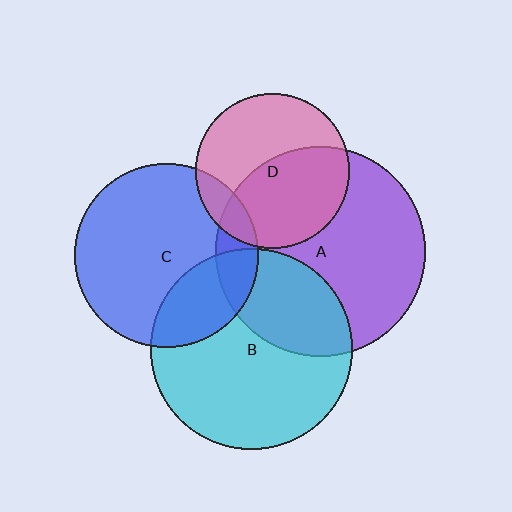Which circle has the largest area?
Circle A (purple).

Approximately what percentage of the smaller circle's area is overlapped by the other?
Approximately 10%.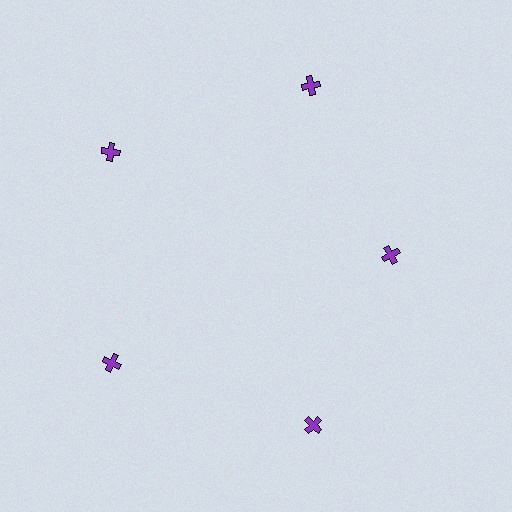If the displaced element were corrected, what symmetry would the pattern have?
It would have 5-fold rotational symmetry — the pattern would map onto itself every 72 degrees.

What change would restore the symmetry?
The symmetry would be restored by moving it outward, back onto the ring so that all 5 crosses sit at equal angles and equal distance from the center.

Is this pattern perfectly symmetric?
No. The 5 purple crosses are arranged in a ring, but one element near the 3 o'clock position is pulled inward toward the center, breaking the 5-fold rotational symmetry.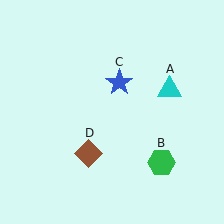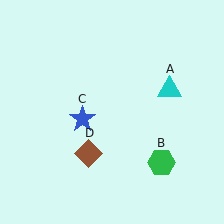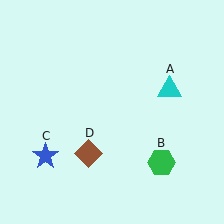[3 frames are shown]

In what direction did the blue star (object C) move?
The blue star (object C) moved down and to the left.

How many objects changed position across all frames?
1 object changed position: blue star (object C).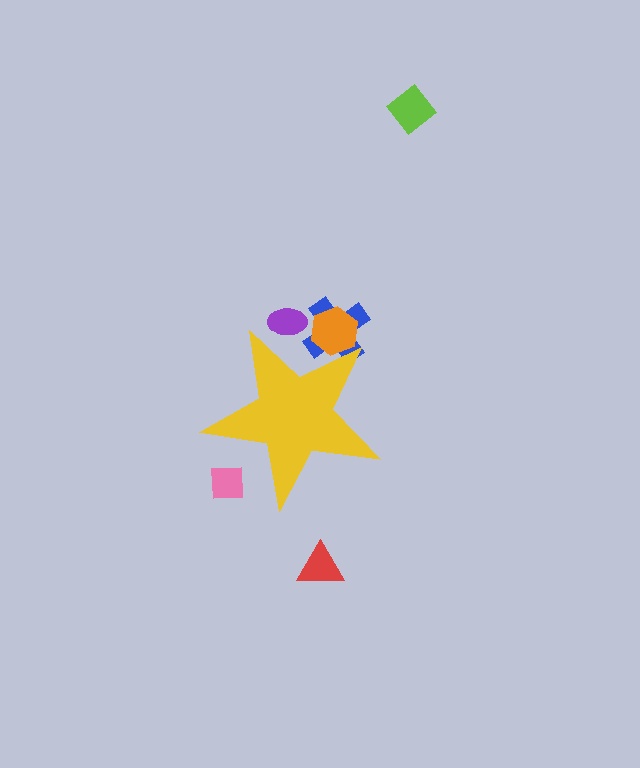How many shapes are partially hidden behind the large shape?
4 shapes are partially hidden.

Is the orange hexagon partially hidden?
Yes, the orange hexagon is partially hidden behind the yellow star.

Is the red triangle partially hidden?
No, the red triangle is fully visible.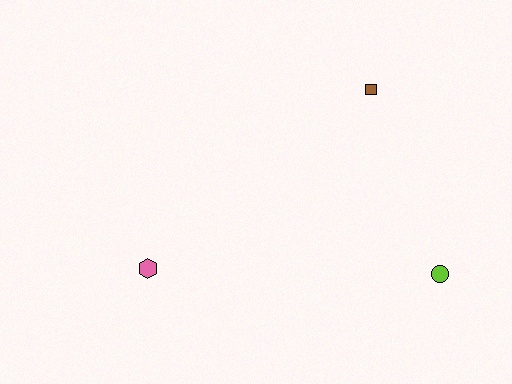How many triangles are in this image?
There are no triangles.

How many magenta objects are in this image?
There are no magenta objects.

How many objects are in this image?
There are 3 objects.